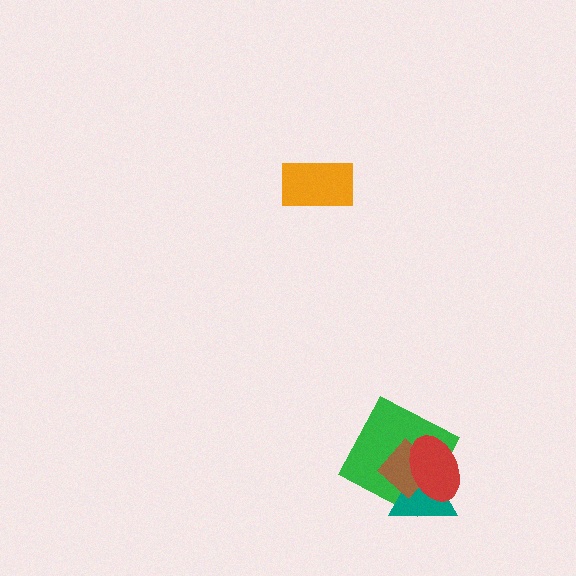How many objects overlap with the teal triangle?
3 objects overlap with the teal triangle.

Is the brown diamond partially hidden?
Yes, it is partially covered by another shape.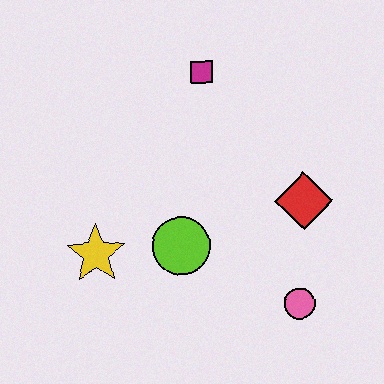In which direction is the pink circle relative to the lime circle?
The pink circle is to the right of the lime circle.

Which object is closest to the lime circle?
The yellow star is closest to the lime circle.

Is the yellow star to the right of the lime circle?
No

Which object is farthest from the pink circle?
The magenta square is farthest from the pink circle.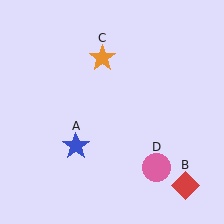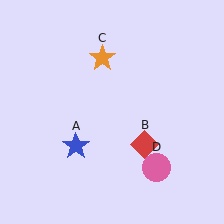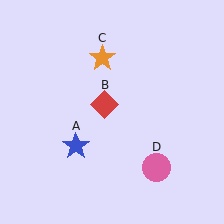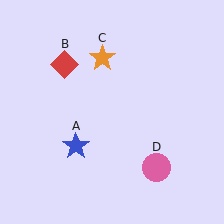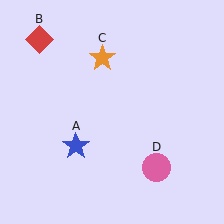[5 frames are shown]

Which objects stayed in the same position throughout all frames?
Blue star (object A) and orange star (object C) and pink circle (object D) remained stationary.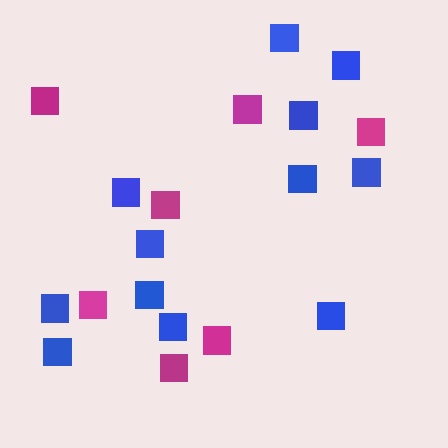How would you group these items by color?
There are 2 groups: one group of blue squares (12) and one group of magenta squares (7).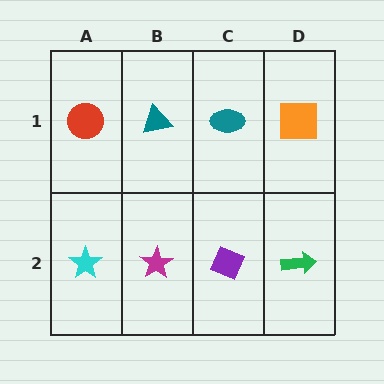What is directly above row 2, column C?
A teal ellipse.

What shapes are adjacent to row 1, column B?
A magenta star (row 2, column B), a red circle (row 1, column A), a teal ellipse (row 1, column C).